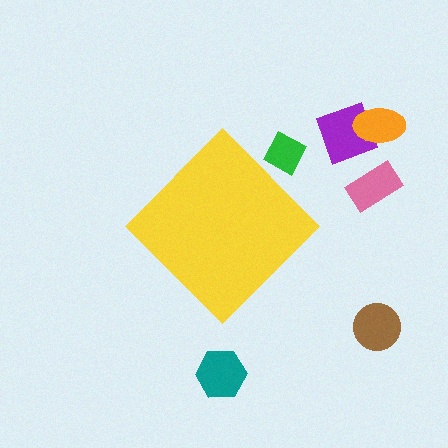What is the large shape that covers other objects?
A yellow diamond.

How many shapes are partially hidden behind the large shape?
1 shape is partially hidden.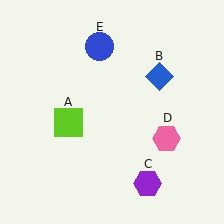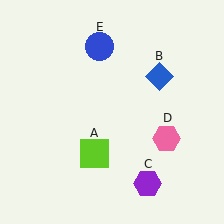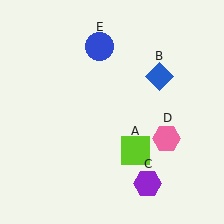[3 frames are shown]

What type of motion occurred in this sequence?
The lime square (object A) rotated counterclockwise around the center of the scene.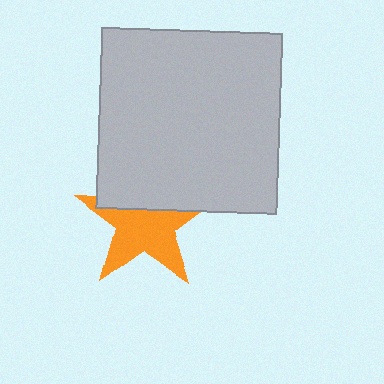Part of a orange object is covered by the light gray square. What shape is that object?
It is a star.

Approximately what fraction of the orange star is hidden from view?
Roughly 37% of the orange star is hidden behind the light gray square.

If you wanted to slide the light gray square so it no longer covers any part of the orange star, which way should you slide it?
Slide it up — that is the most direct way to separate the two shapes.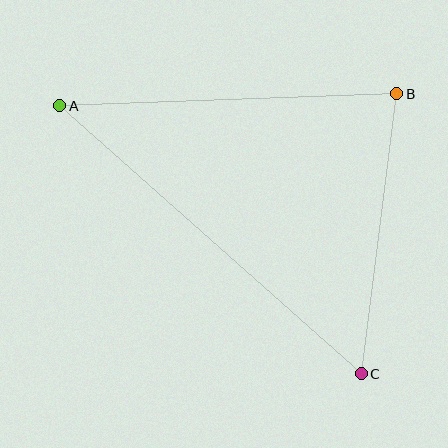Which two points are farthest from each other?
Points A and C are farthest from each other.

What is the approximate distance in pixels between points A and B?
The distance between A and B is approximately 337 pixels.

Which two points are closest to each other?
Points B and C are closest to each other.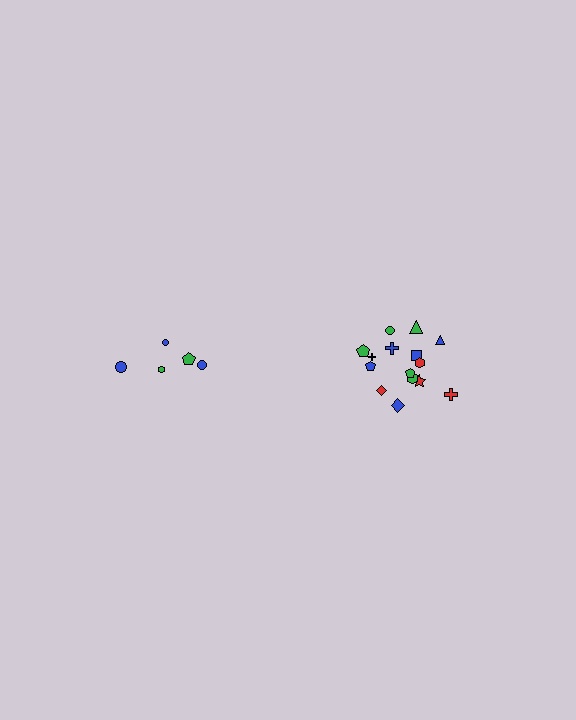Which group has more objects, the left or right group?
The right group.